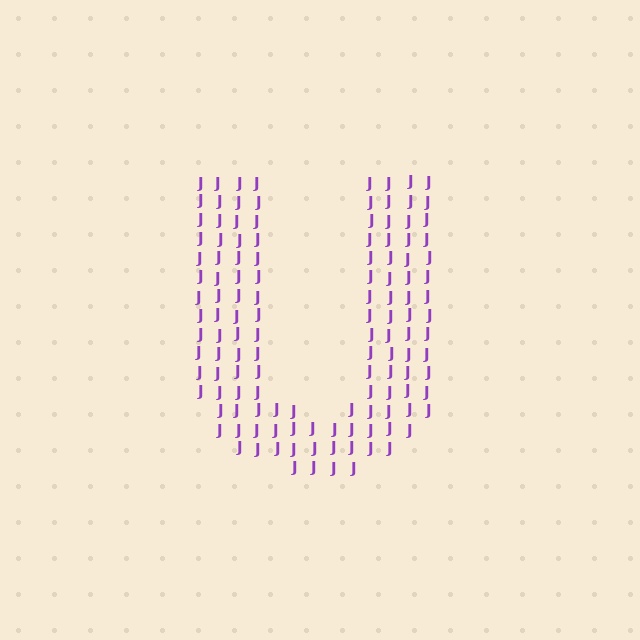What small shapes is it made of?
It is made of small letter J's.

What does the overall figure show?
The overall figure shows the letter U.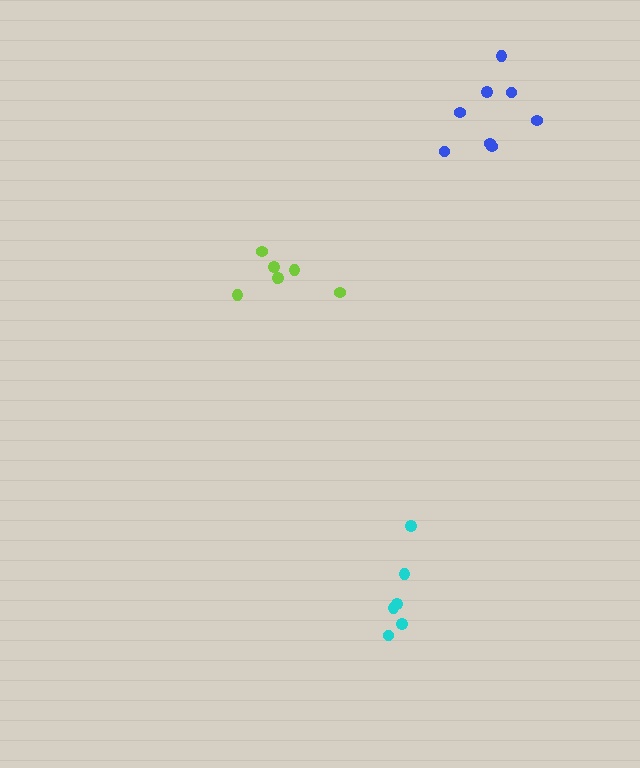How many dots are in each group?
Group 1: 8 dots, Group 2: 7 dots, Group 3: 6 dots (21 total).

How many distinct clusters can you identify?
There are 3 distinct clusters.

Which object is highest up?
The blue cluster is topmost.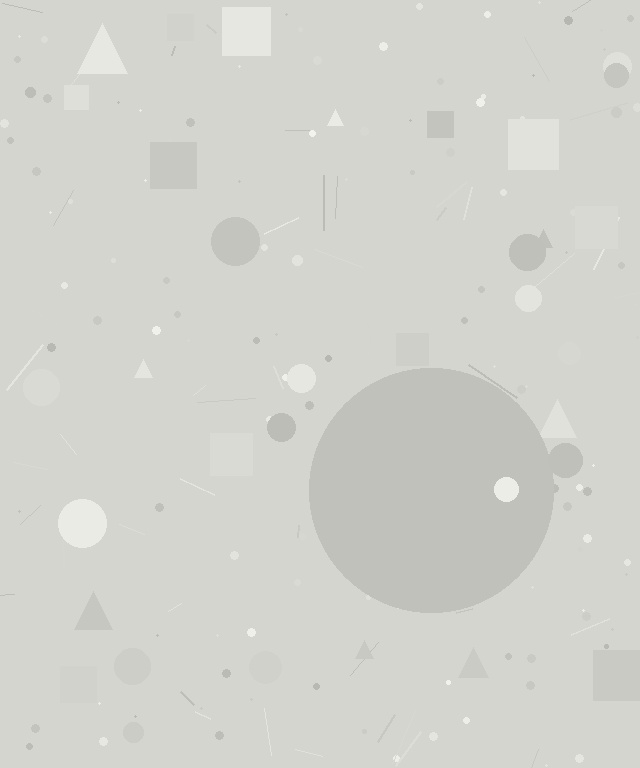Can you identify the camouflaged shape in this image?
The camouflaged shape is a circle.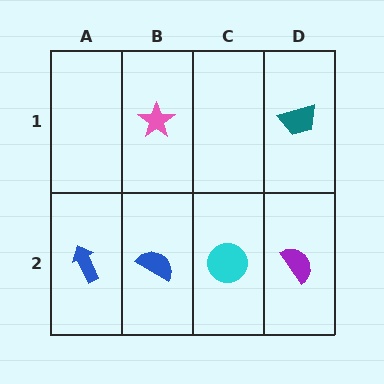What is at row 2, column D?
A purple semicircle.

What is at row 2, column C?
A cyan circle.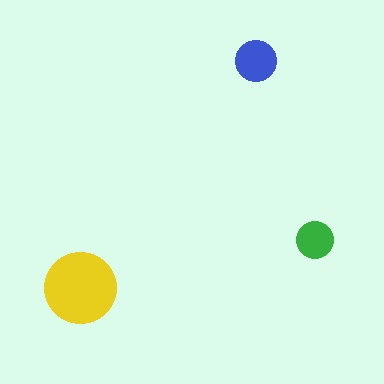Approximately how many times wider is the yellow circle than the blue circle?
About 1.5 times wider.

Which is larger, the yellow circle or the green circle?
The yellow one.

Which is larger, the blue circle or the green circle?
The blue one.